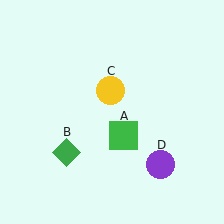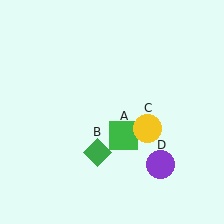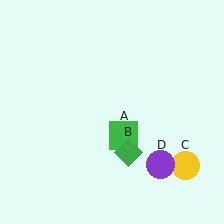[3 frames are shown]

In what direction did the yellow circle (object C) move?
The yellow circle (object C) moved down and to the right.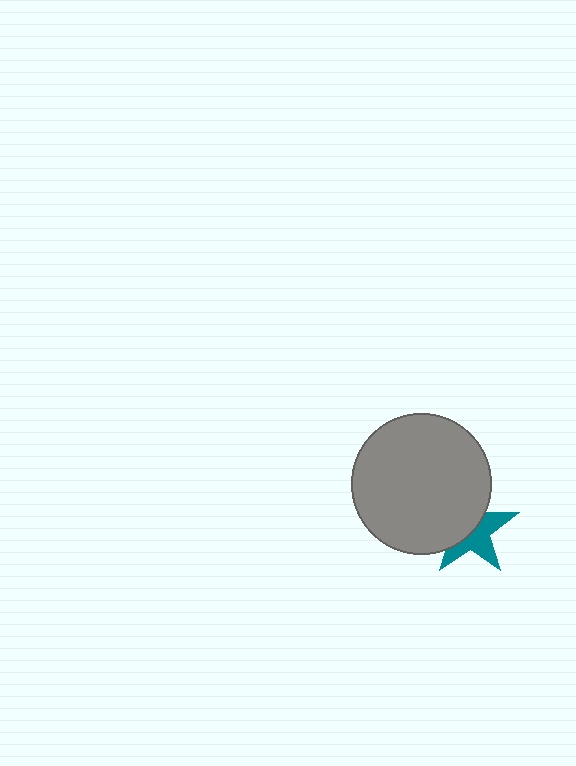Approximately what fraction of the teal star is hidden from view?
Roughly 51% of the teal star is hidden behind the gray circle.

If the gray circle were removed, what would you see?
You would see the complete teal star.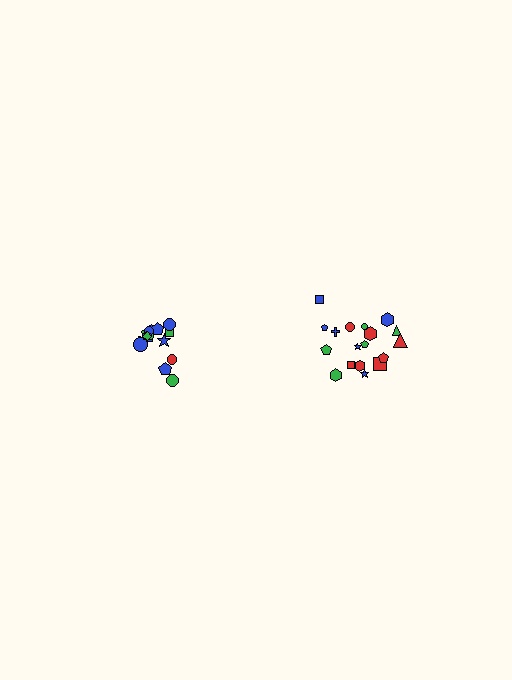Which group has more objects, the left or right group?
The right group.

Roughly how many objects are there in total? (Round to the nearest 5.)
Roughly 35 objects in total.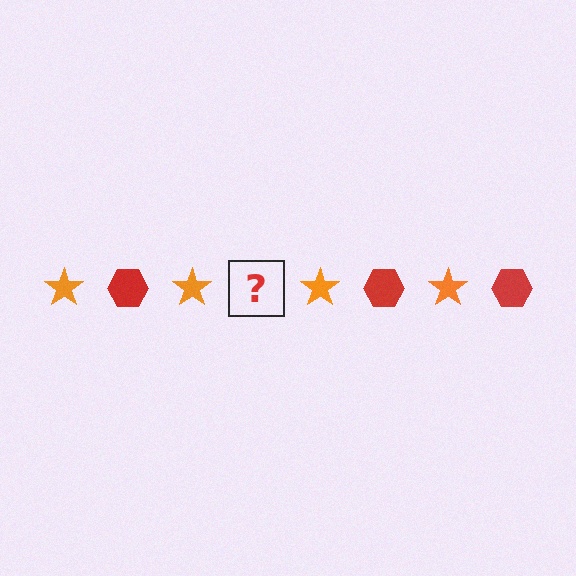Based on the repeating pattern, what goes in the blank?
The blank should be a red hexagon.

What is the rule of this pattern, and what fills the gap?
The rule is that the pattern alternates between orange star and red hexagon. The gap should be filled with a red hexagon.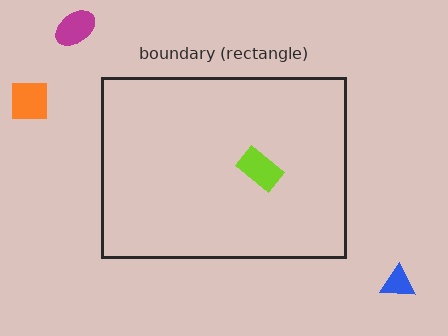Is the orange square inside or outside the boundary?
Outside.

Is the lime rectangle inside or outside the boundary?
Inside.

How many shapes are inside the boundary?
1 inside, 3 outside.